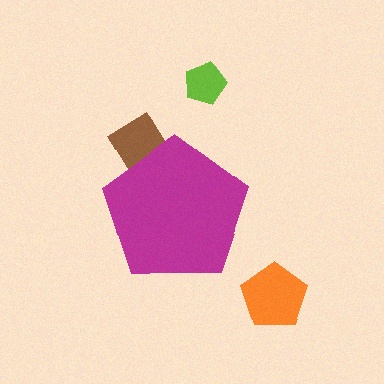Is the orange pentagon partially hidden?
No, the orange pentagon is fully visible.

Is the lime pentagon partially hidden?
No, the lime pentagon is fully visible.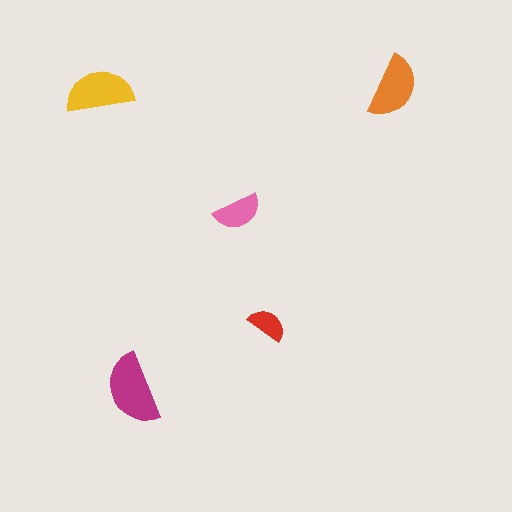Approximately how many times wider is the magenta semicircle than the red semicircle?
About 2 times wider.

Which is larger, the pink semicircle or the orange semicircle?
The orange one.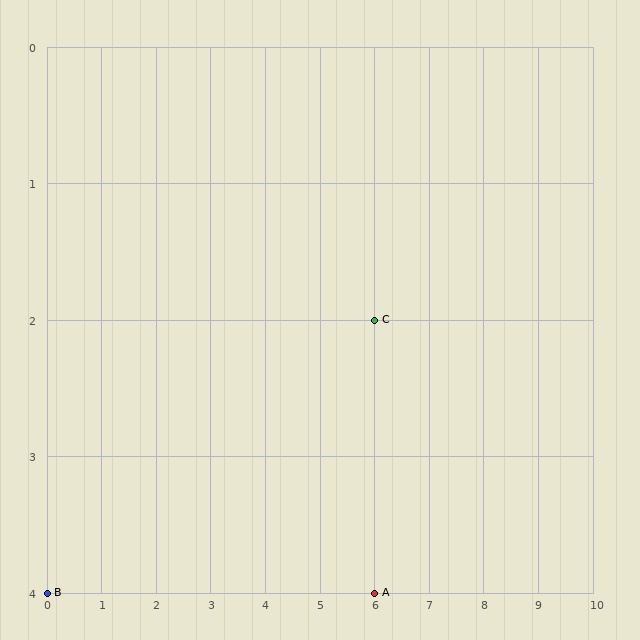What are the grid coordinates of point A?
Point A is at grid coordinates (6, 4).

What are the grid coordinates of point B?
Point B is at grid coordinates (0, 4).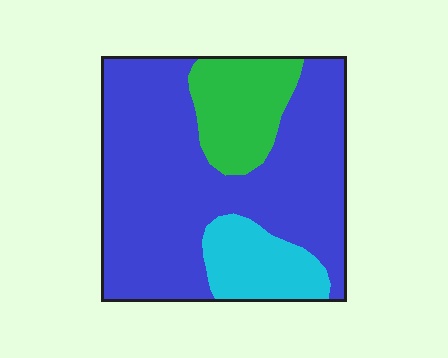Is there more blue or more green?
Blue.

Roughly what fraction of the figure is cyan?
Cyan takes up less than a quarter of the figure.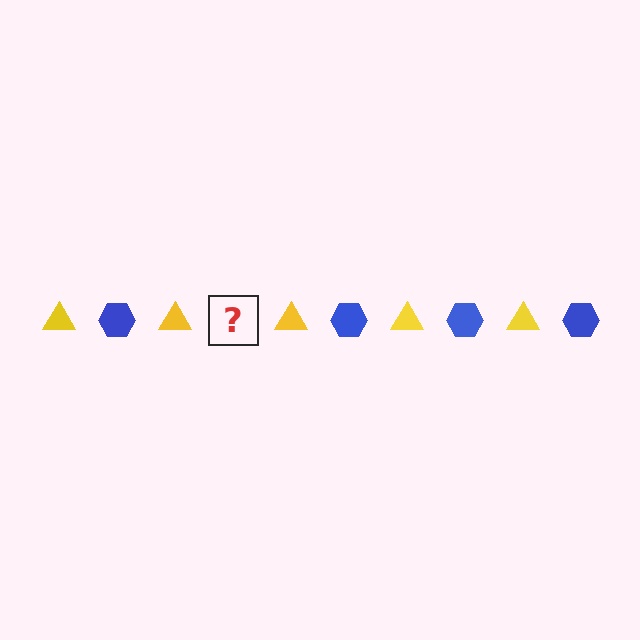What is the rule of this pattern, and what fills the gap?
The rule is that the pattern alternates between yellow triangle and blue hexagon. The gap should be filled with a blue hexagon.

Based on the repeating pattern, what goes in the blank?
The blank should be a blue hexagon.